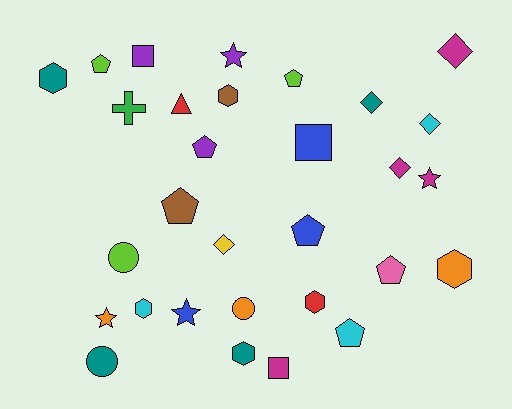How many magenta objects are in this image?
There are 4 magenta objects.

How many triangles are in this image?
There is 1 triangle.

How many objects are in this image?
There are 30 objects.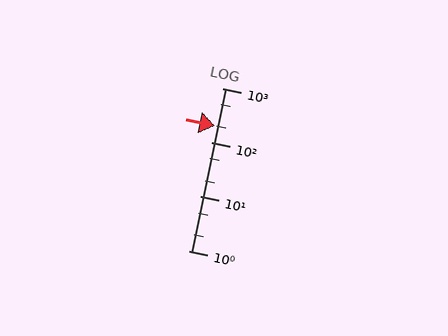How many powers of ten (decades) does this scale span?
The scale spans 3 decades, from 1 to 1000.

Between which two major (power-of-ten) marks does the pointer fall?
The pointer is between 100 and 1000.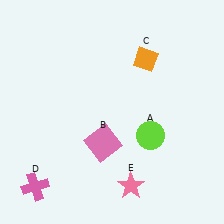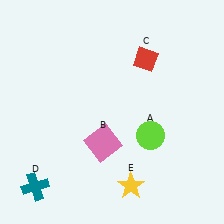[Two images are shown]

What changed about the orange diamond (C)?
In Image 1, C is orange. In Image 2, it changed to red.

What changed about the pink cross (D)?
In Image 1, D is pink. In Image 2, it changed to teal.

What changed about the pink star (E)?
In Image 1, E is pink. In Image 2, it changed to yellow.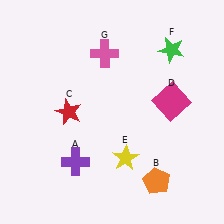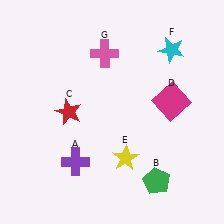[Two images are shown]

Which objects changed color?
B changed from orange to green. F changed from green to cyan.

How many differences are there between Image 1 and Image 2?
There are 2 differences between the two images.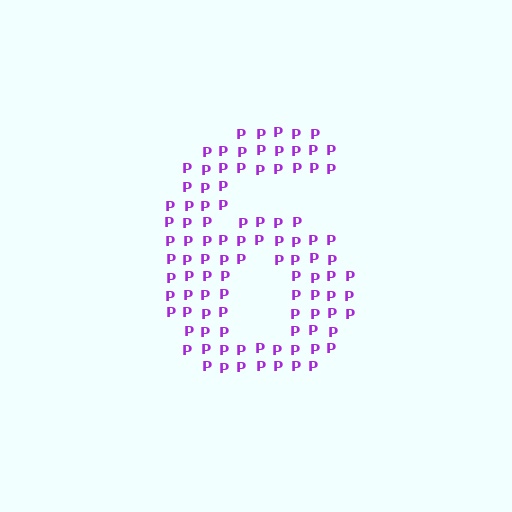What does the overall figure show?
The overall figure shows the digit 6.